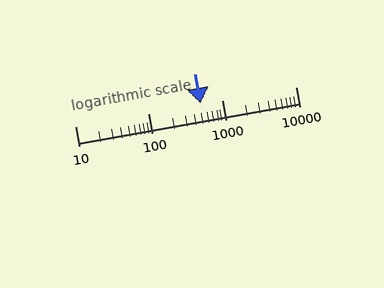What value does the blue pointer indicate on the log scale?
The pointer indicates approximately 510.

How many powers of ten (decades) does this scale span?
The scale spans 3 decades, from 10 to 10000.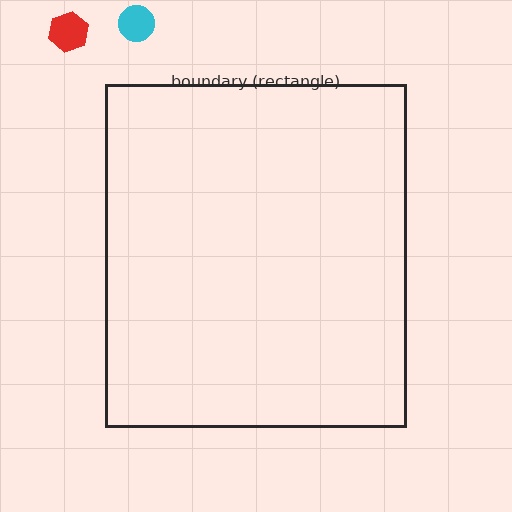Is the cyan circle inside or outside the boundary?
Outside.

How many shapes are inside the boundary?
0 inside, 2 outside.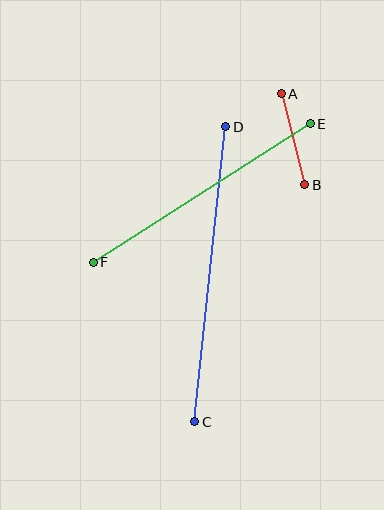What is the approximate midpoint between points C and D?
The midpoint is at approximately (210, 274) pixels.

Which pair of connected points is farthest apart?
Points C and D are farthest apart.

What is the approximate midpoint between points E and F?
The midpoint is at approximately (202, 193) pixels.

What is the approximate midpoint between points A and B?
The midpoint is at approximately (293, 139) pixels.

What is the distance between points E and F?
The distance is approximately 257 pixels.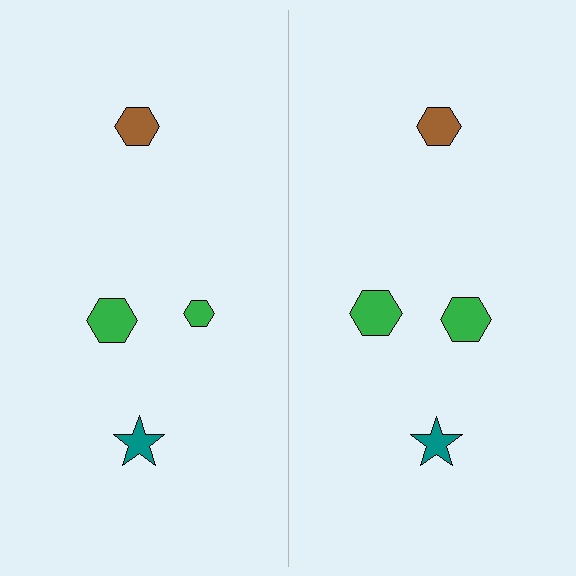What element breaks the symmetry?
The green hexagon on the right side has a different size than its mirror counterpart.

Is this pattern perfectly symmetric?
No, the pattern is not perfectly symmetric. The green hexagon on the right side has a different size than its mirror counterpart.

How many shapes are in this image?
There are 8 shapes in this image.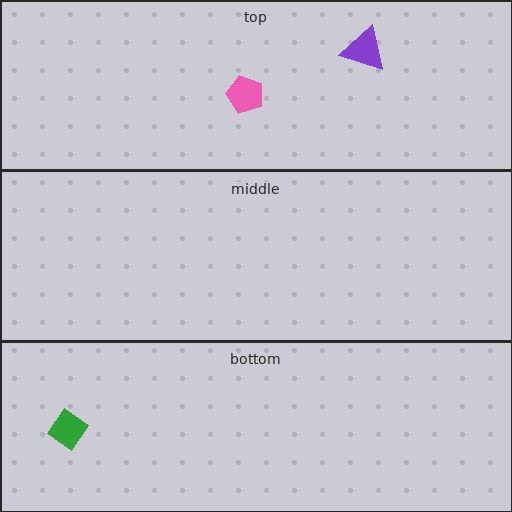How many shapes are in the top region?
2.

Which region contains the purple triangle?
The top region.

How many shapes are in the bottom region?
1.